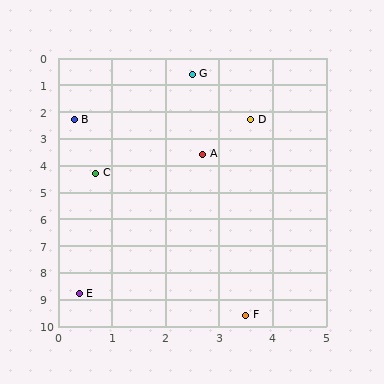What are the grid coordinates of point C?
Point C is at approximately (0.7, 4.3).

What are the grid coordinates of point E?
Point E is at approximately (0.4, 8.8).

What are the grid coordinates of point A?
Point A is at approximately (2.7, 3.6).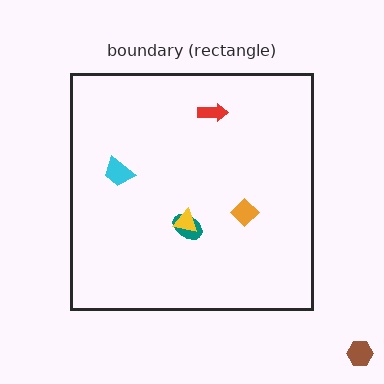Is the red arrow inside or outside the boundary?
Inside.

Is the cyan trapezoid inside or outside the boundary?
Inside.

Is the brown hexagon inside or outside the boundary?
Outside.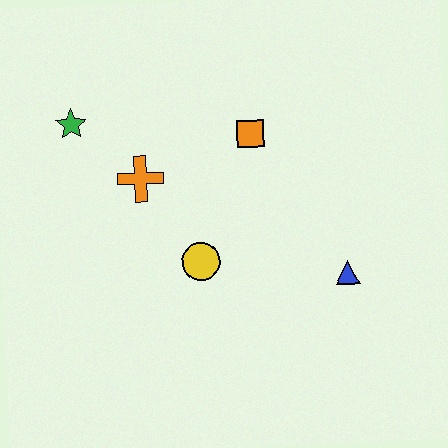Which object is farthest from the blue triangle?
The green star is farthest from the blue triangle.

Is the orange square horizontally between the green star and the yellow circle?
No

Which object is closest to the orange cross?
The green star is closest to the orange cross.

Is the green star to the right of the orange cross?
No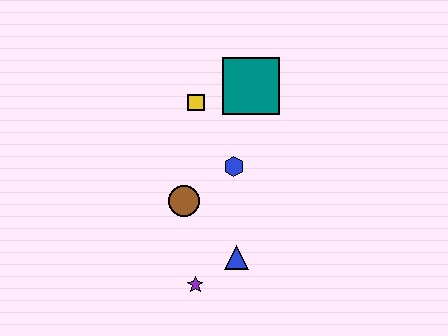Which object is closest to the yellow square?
The teal square is closest to the yellow square.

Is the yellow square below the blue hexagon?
No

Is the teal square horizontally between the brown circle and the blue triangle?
No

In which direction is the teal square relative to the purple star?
The teal square is above the purple star.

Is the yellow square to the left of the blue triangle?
Yes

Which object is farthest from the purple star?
The teal square is farthest from the purple star.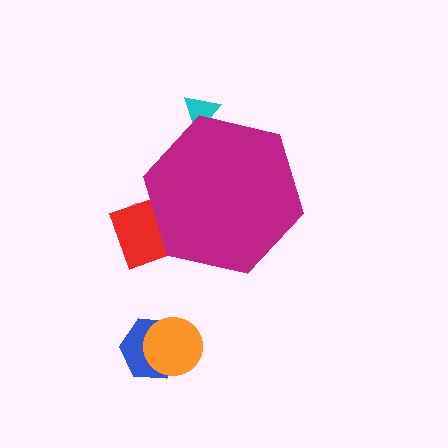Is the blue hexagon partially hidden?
No, the blue hexagon is fully visible.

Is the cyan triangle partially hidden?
Yes, the cyan triangle is partially hidden behind the magenta hexagon.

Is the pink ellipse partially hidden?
Yes, the pink ellipse is partially hidden behind the magenta hexagon.